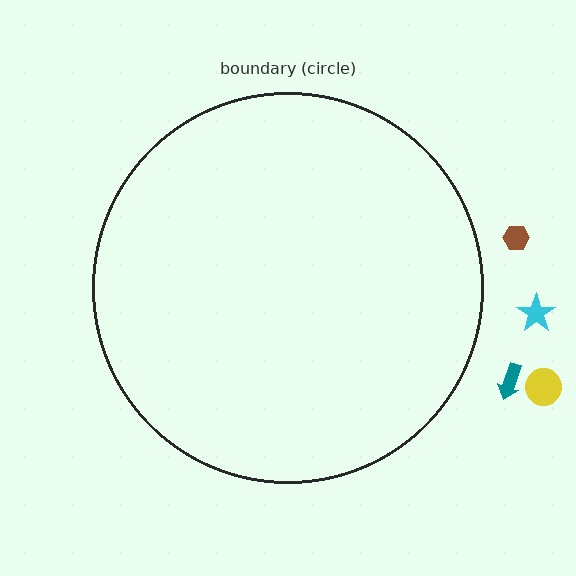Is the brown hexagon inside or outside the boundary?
Outside.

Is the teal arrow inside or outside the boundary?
Outside.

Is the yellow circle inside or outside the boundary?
Outside.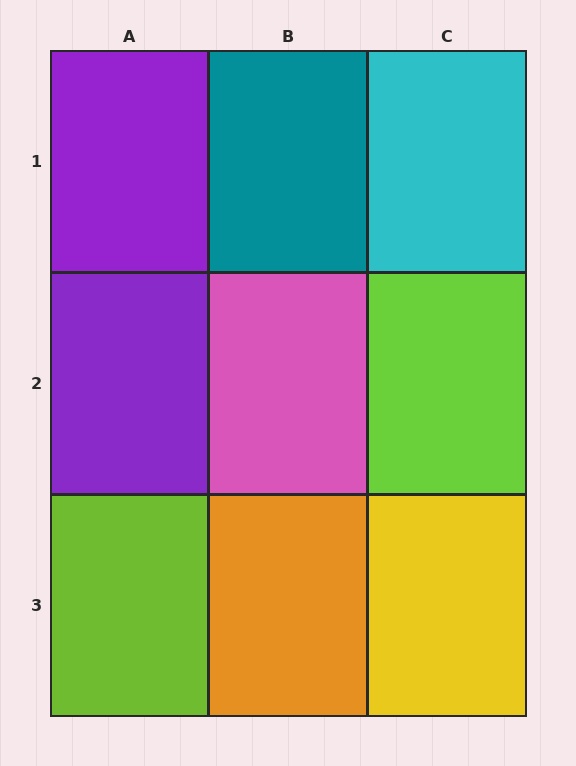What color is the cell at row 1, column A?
Purple.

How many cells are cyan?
1 cell is cyan.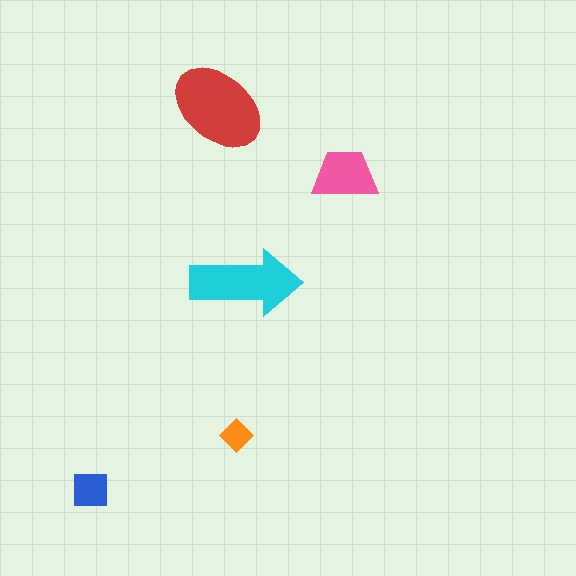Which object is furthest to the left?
The blue square is leftmost.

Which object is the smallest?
The orange diamond.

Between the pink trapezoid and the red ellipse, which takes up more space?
The red ellipse.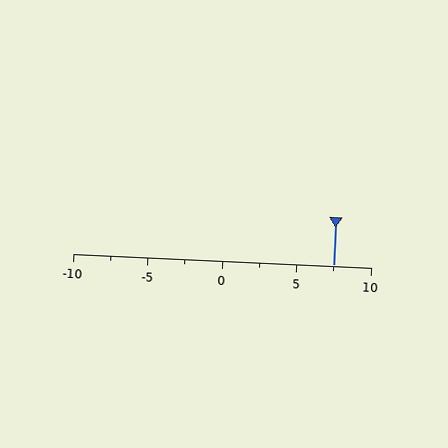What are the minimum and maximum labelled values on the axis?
The axis runs from -10 to 10.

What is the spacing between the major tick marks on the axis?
The major ticks are spaced 5 apart.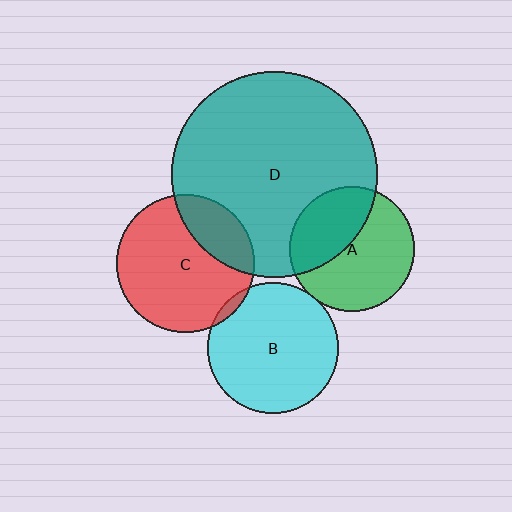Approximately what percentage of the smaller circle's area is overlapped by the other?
Approximately 5%.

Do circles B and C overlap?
Yes.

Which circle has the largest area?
Circle D (teal).